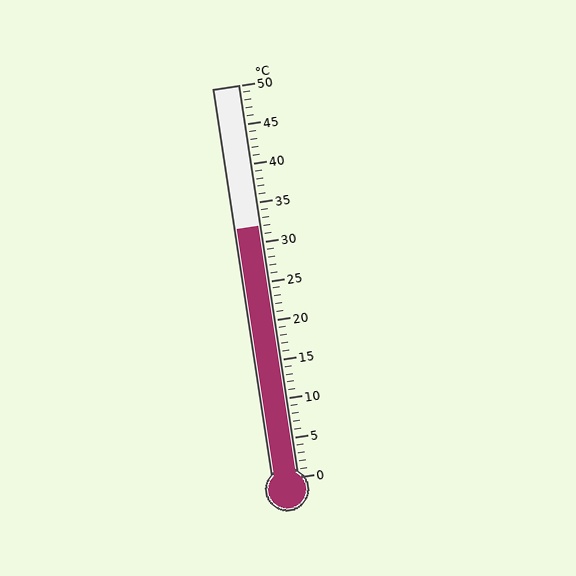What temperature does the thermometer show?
The thermometer shows approximately 32°C.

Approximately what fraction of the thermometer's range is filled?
The thermometer is filled to approximately 65% of its range.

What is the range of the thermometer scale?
The thermometer scale ranges from 0°C to 50°C.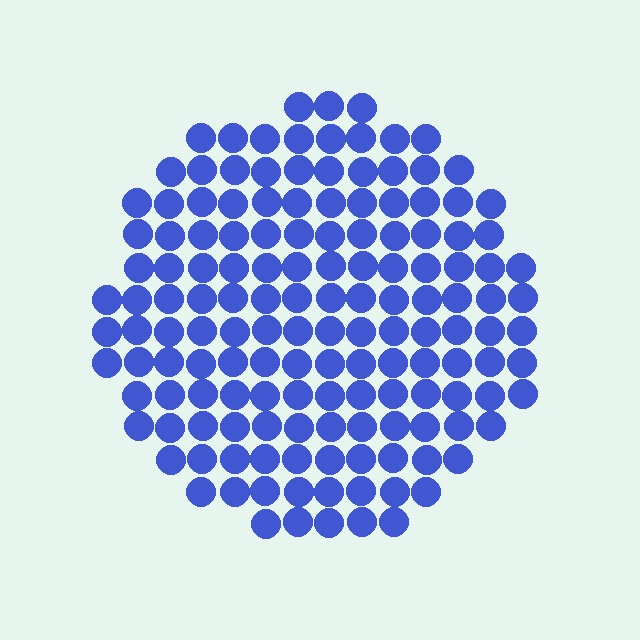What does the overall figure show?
The overall figure shows a circle.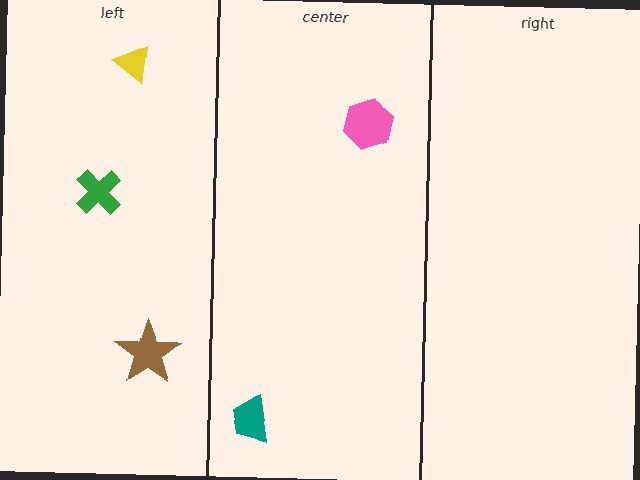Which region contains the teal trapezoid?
The center region.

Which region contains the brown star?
The left region.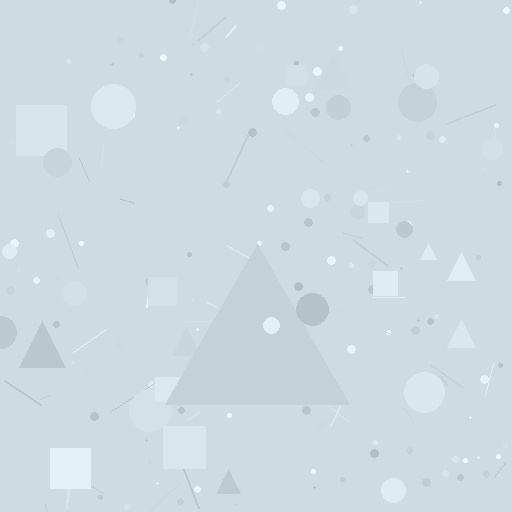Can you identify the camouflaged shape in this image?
The camouflaged shape is a triangle.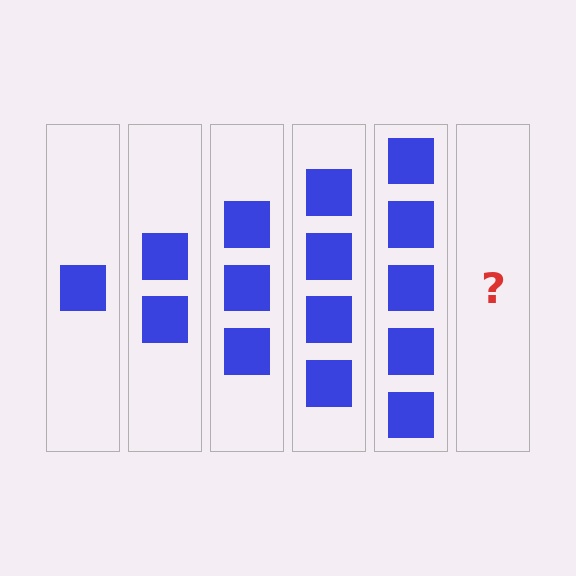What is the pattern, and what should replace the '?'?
The pattern is that each step adds one more square. The '?' should be 6 squares.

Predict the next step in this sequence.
The next step is 6 squares.